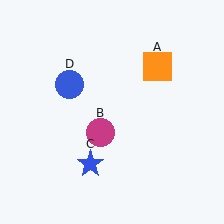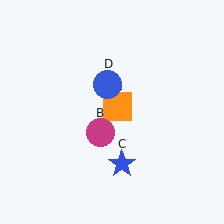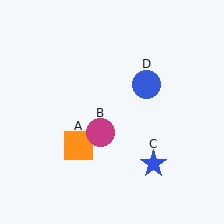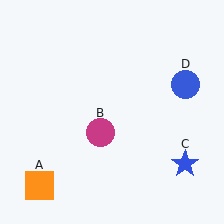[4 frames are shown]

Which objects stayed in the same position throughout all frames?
Magenta circle (object B) remained stationary.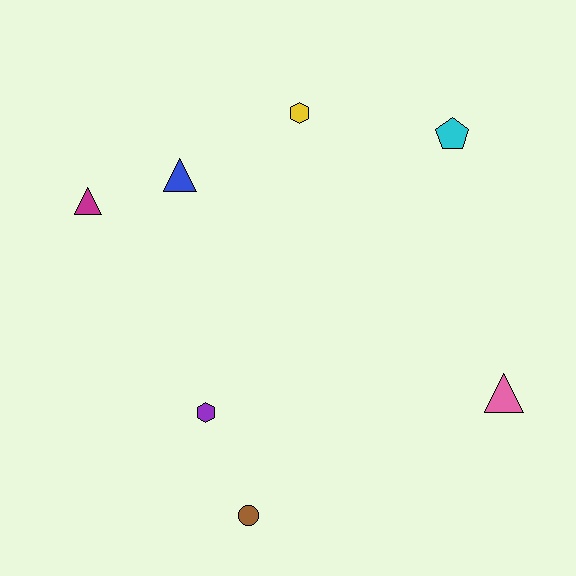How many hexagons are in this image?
There are 2 hexagons.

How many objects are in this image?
There are 7 objects.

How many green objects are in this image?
There are no green objects.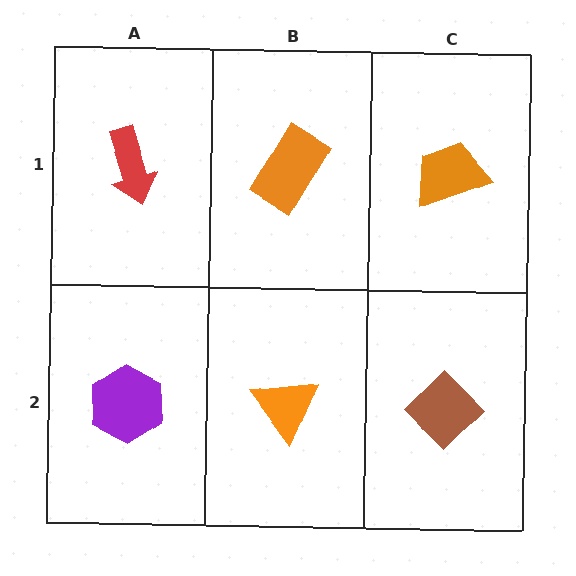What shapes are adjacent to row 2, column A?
A red arrow (row 1, column A), an orange triangle (row 2, column B).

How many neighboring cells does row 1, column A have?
2.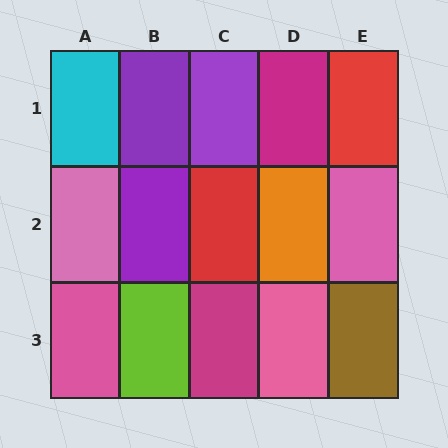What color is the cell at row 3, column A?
Pink.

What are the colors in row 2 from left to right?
Pink, purple, red, orange, pink.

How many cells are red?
2 cells are red.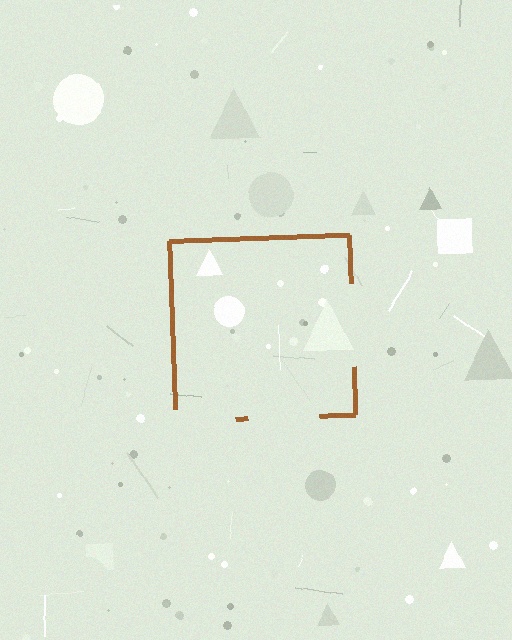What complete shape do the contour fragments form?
The contour fragments form a square.